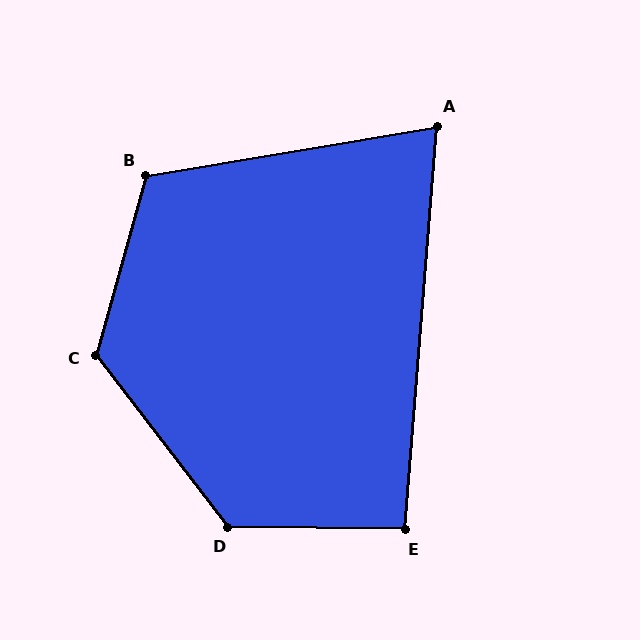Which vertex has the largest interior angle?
D, at approximately 128 degrees.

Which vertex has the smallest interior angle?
A, at approximately 76 degrees.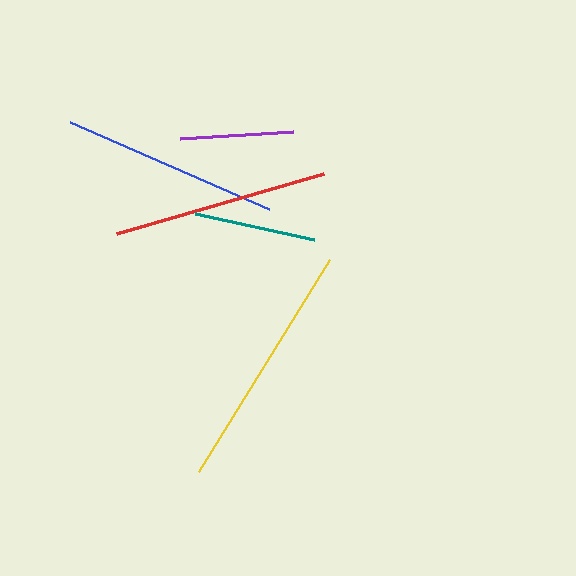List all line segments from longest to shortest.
From longest to shortest: yellow, blue, red, teal, purple.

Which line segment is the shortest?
The purple line is the shortest at approximately 113 pixels.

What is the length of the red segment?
The red segment is approximately 216 pixels long.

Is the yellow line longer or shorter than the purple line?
The yellow line is longer than the purple line.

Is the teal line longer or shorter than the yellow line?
The yellow line is longer than the teal line.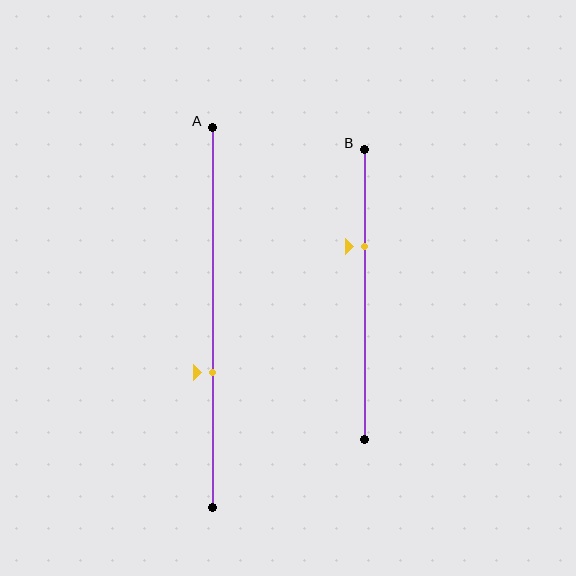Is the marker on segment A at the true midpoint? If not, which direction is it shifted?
No, the marker on segment A is shifted downward by about 15% of the segment length.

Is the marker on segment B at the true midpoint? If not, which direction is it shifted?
No, the marker on segment B is shifted upward by about 17% of the segment length.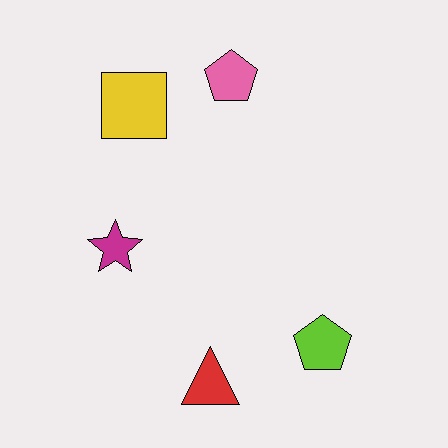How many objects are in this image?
There are 5 objects.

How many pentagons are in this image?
There are 2 pentagons.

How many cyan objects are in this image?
There are no cyan objects.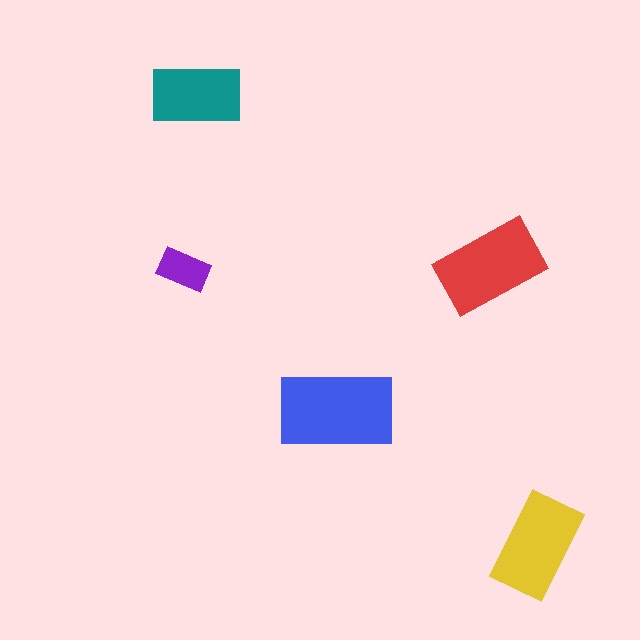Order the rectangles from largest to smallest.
the blue one, the red one, the yellow one, the teal one, the purple one.